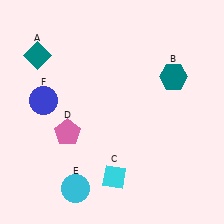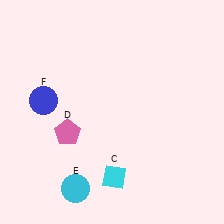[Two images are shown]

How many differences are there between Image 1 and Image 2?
There are 2 differences between the two images.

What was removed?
The teal hexagon (B), the teal diamond (A) were removed in Image 2.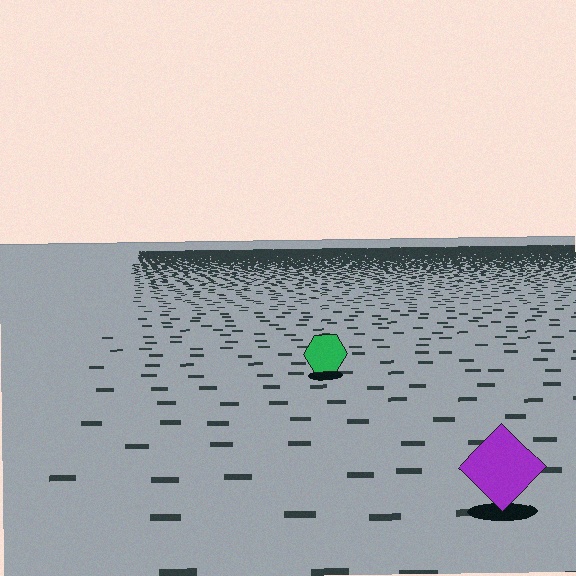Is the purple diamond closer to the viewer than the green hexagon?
Yes. The purple diamond is closer — you can tell from the texture gradient: the ground texture is coarser near it.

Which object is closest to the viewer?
The purple diamond is closest. The texture marks near it are larger and more spread out.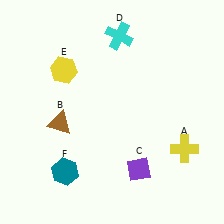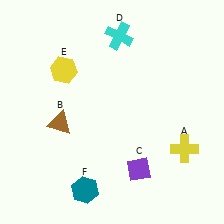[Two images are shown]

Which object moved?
The teal hexagon (F) moved right.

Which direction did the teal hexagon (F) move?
The teal hexagon (F) moved right.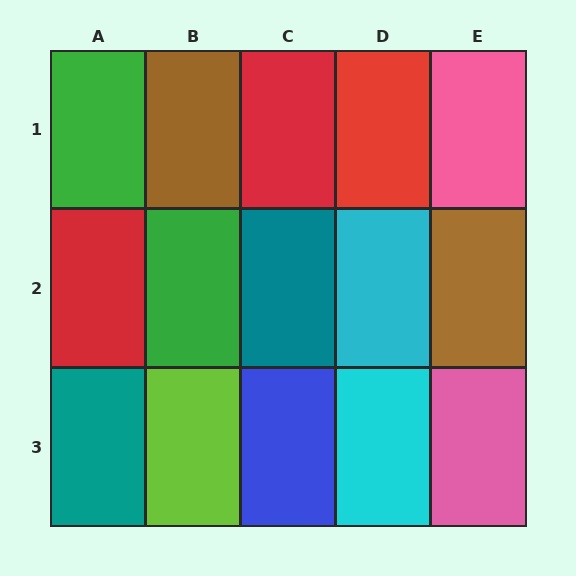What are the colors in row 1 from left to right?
Green, brown, red, red, pink.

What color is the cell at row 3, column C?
Blue.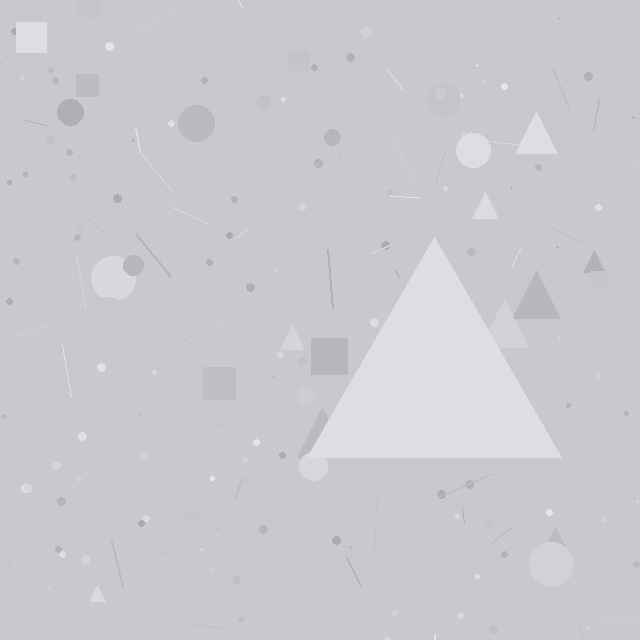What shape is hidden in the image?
A triangle is hidden in the image.